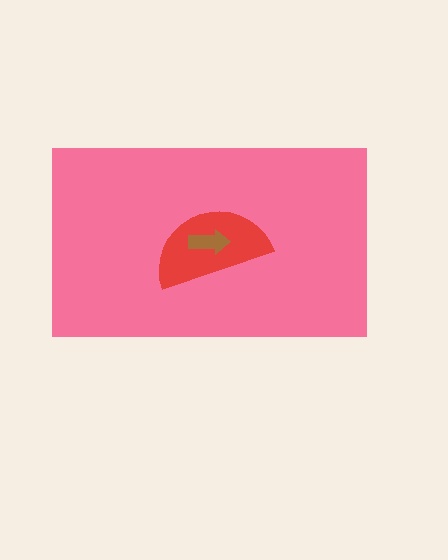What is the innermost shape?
The brown arrow.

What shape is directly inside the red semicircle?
The brown arrow.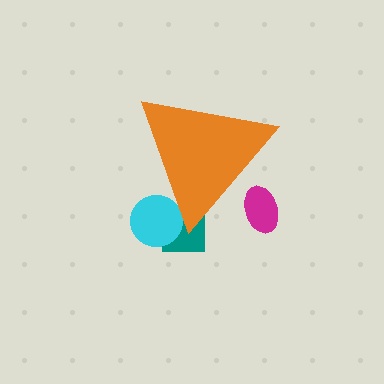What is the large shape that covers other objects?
An orange triangle.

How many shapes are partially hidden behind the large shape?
3 shapes are partially hidden.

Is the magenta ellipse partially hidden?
Yes, the magenta ellipse is partially hidden behind the orange triangle.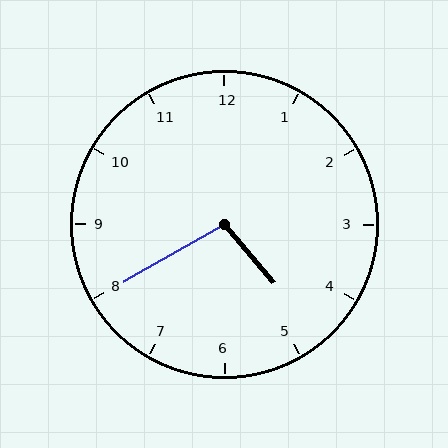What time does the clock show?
4:40.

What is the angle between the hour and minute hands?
Approximately 100 degrees.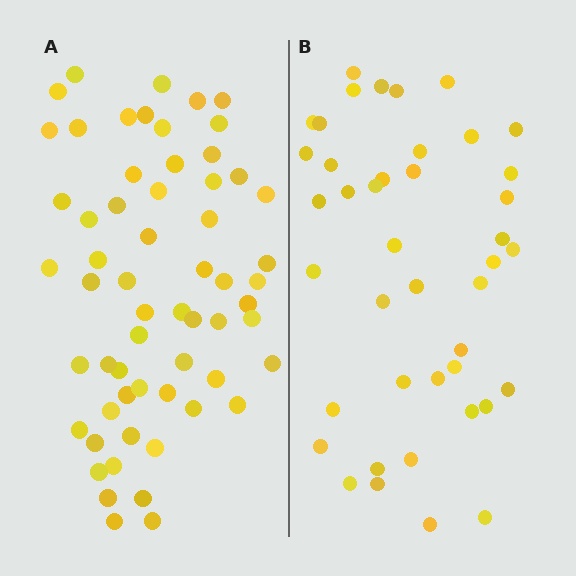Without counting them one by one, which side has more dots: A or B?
Region A (the left region) has more dots.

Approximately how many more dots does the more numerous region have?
Region A has approximately 20 more dots than region B.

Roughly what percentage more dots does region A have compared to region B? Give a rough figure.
About 45% more.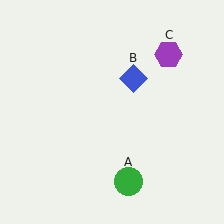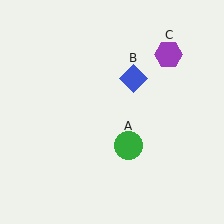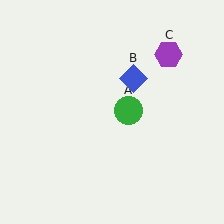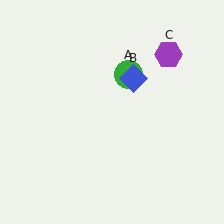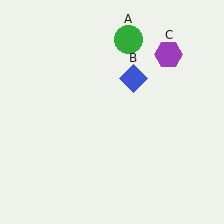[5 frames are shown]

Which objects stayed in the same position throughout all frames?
Blue diamond (object B) and purple hexagon (object C) remained stationary.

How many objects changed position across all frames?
1 object changed position: green circle (object A).